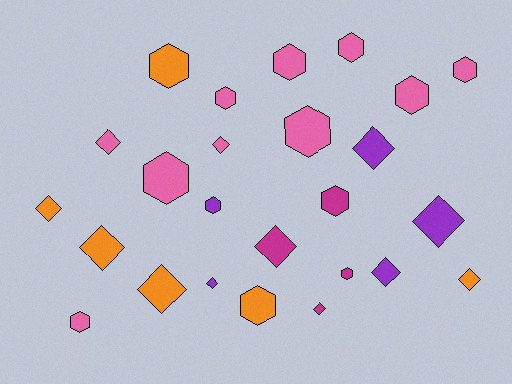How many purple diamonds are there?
There are 4 purple diamonds.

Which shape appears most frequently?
Hexagon, with 13 objects.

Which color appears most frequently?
Pink, with 10 objects.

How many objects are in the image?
There are 25 objects.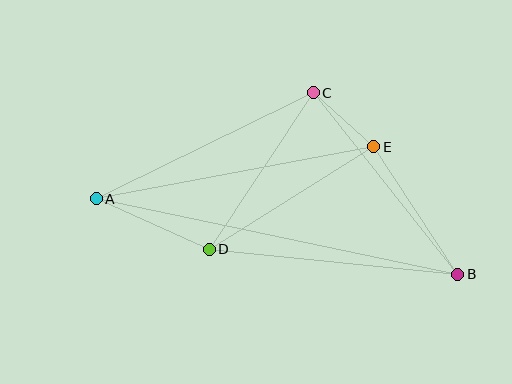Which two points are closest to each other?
Points C and E are closest to each other.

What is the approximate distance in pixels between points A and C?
The distance between A and C is approximately 242 pixels.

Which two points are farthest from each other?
Points A and B are farthest from each other.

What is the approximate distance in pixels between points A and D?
The distance between A and D is approximately 124 pixels.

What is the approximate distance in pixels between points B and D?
The distance between B and D is approximately 250 pixels.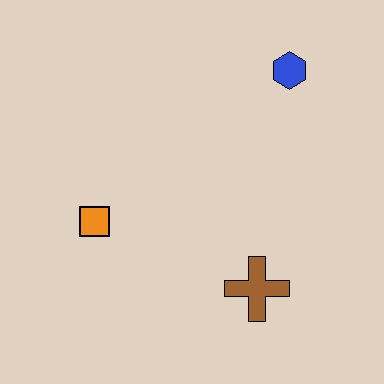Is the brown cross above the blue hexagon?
No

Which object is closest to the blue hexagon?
The brown cross is closest to the blue hexagon.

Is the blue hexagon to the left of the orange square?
No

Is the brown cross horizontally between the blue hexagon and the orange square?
Yes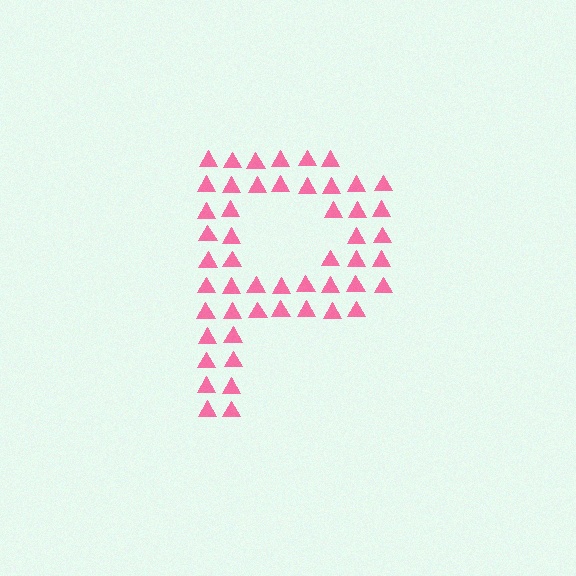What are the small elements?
The small elements are triangles.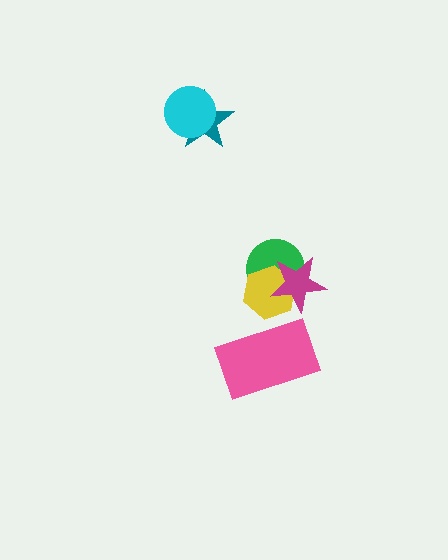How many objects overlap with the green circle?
2 objects overlap with the green circle.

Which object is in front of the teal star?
The cyan circle is in front of the teal star.